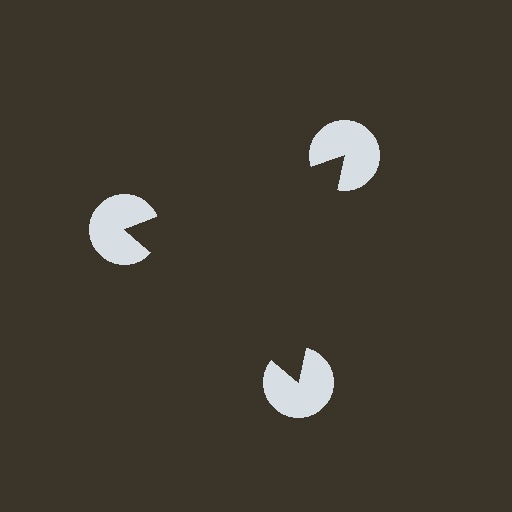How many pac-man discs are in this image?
There are 3 — one at each vertex of the illusory triangle.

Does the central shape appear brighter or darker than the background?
It typically appears slightly darker than the background, even though no actual brightness change is drawn.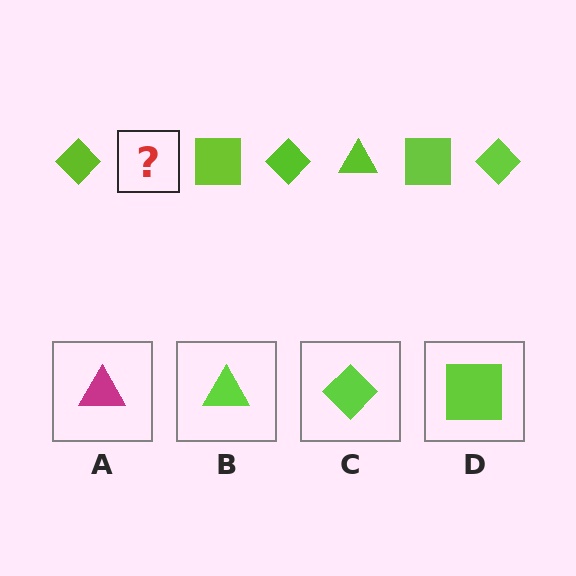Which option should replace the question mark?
Option B.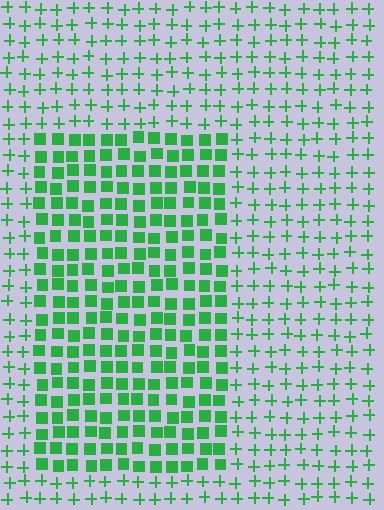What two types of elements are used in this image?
The image uses squares inside the rectangle region and plus signs outside it.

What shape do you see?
I see a rectangle.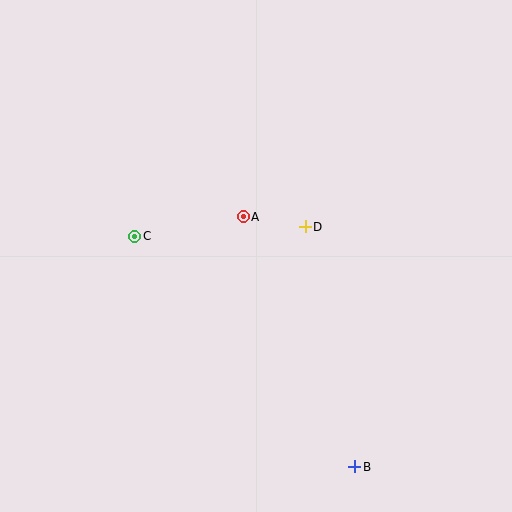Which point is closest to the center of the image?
Point A at (243, 217) is closest to the center.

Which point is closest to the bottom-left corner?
Point C is closest to the bottom-left corner.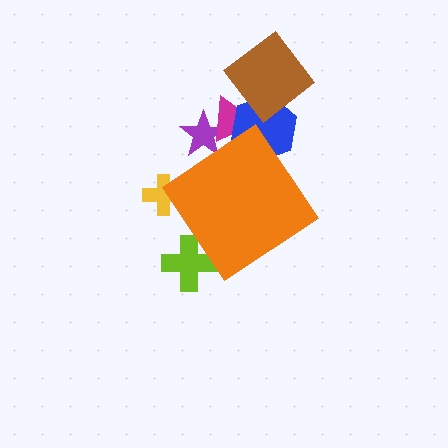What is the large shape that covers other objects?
An orange diamond.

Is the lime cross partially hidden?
Yes, the lime cross is partially hidden behind the orange diamond.